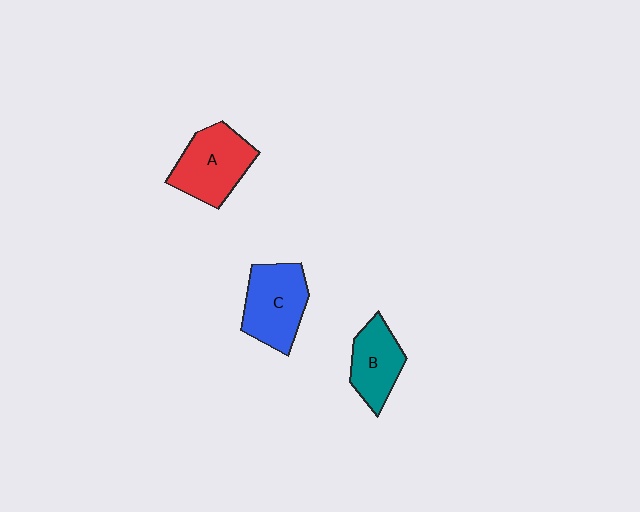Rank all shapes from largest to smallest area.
From largest to smallest: A (red), C (blue), B (teal).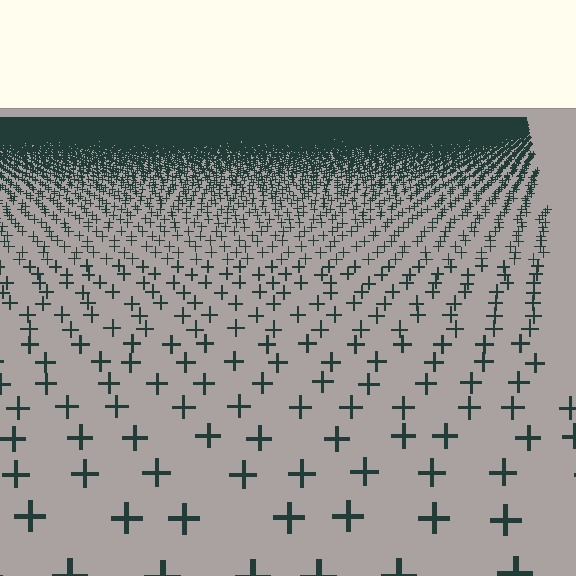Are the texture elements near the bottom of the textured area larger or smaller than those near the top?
Larger. Near the bottom, elements are closer to the viewer and appear at a bigger on-screen size.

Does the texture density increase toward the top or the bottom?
Density increases toward the top.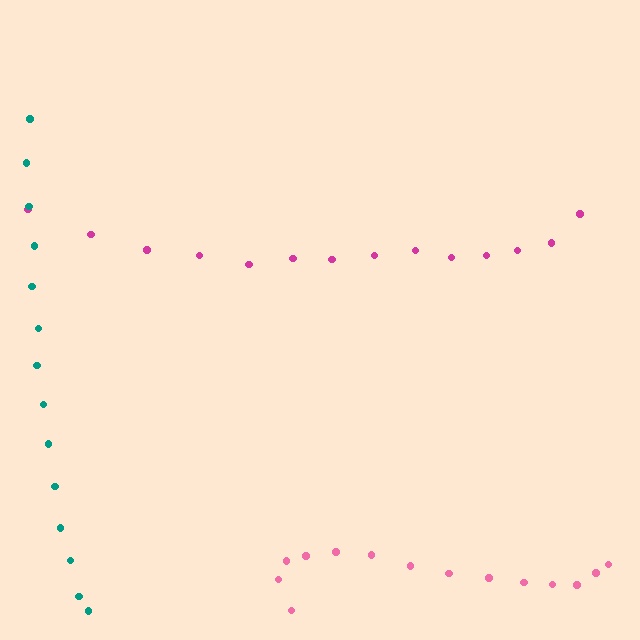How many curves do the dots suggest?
There are 3 distinct paths.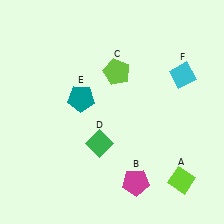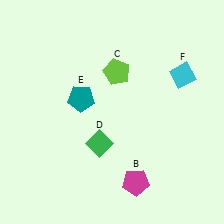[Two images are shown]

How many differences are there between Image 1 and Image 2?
There is 1 difference between the two images.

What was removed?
The lime diamond (A) was removed in Image 2.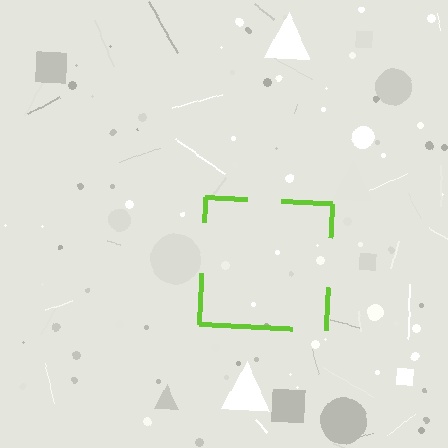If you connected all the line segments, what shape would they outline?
They would outline a square.